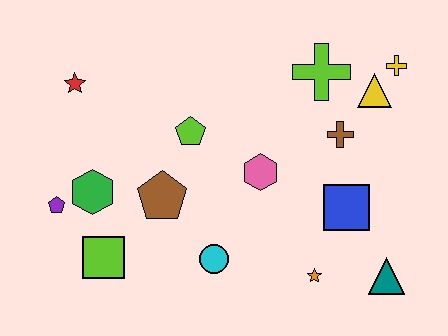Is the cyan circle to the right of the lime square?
Yes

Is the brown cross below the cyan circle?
No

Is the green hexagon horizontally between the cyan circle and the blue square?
No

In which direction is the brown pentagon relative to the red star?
The brown pentagon is below the red star.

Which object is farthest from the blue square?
The red star is farthest from the blue square.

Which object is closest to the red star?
The green hexagon is closest to the red star.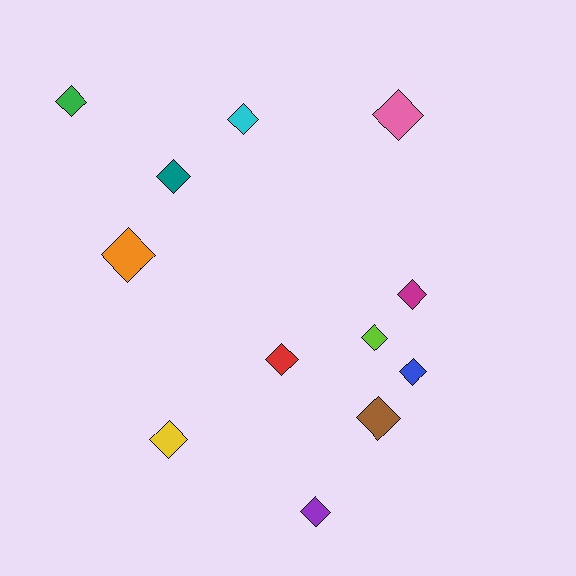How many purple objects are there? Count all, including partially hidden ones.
There is 1 purple object.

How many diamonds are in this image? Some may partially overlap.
There are 12 diamonds.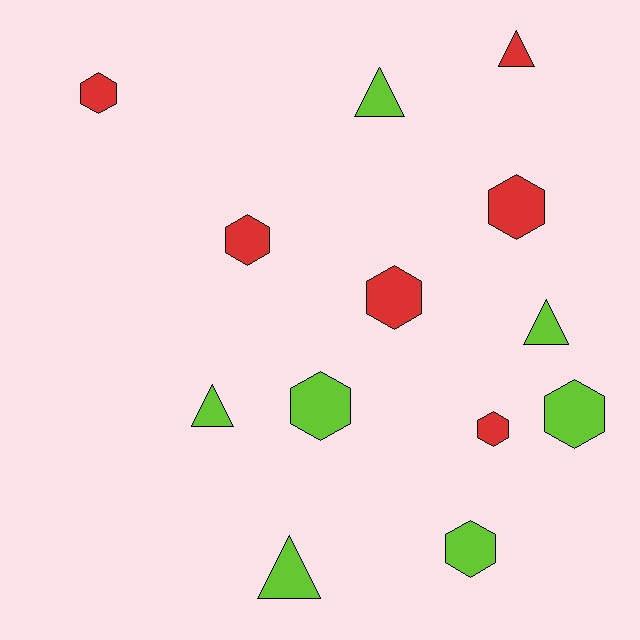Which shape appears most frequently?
Hexagon, with 8 objects.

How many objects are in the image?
There are 13 objects.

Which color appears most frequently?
Lime, with 7 objects.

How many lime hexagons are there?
There are 3 lime hexagons.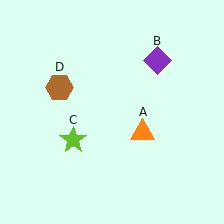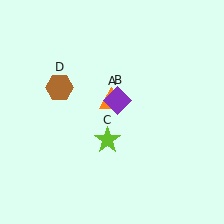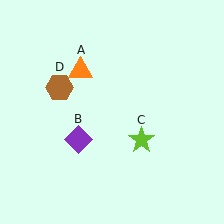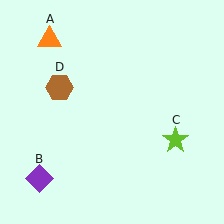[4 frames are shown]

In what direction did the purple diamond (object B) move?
The purple diamond (object B) moved down and to the left.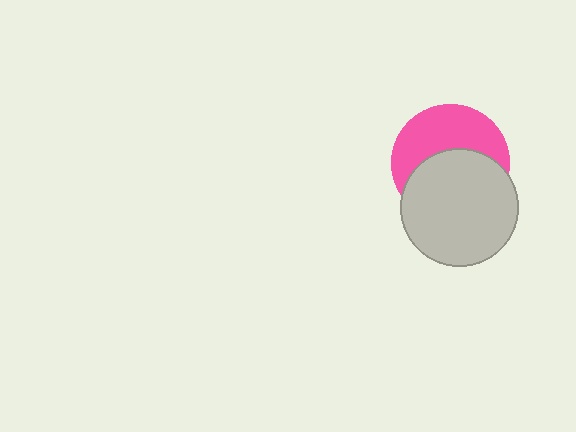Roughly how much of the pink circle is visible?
About half of it is visible (roughly 48%).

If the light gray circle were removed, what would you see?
You would see the complete pink circle.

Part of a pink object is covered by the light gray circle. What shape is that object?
It is a circle.